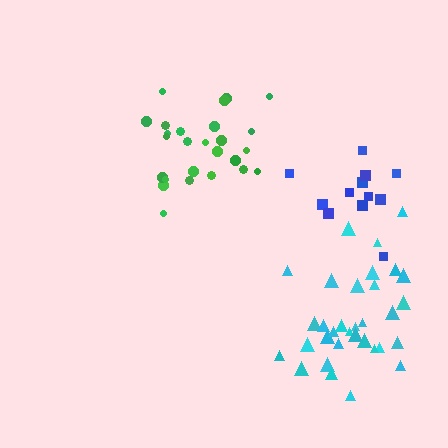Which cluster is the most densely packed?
Green.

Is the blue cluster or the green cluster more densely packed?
Green.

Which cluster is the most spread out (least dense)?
Blue.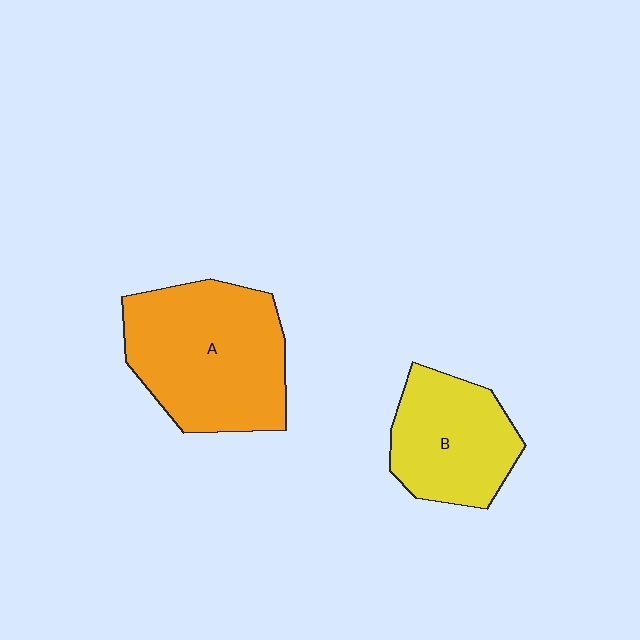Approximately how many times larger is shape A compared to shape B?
Approximately 1.5 times.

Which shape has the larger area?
Shape A (orange).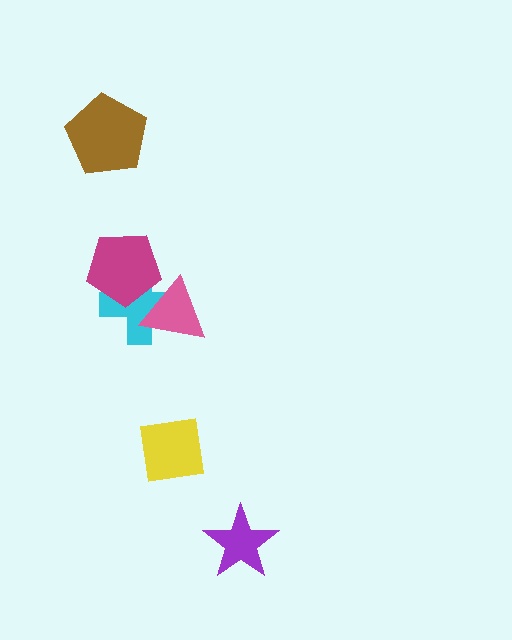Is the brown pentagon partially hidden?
No, no other shape covers it.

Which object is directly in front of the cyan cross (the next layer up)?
The magenta pentagon is directly in front of the cyan cross.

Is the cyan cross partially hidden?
Yes, it is partially covered by another shape.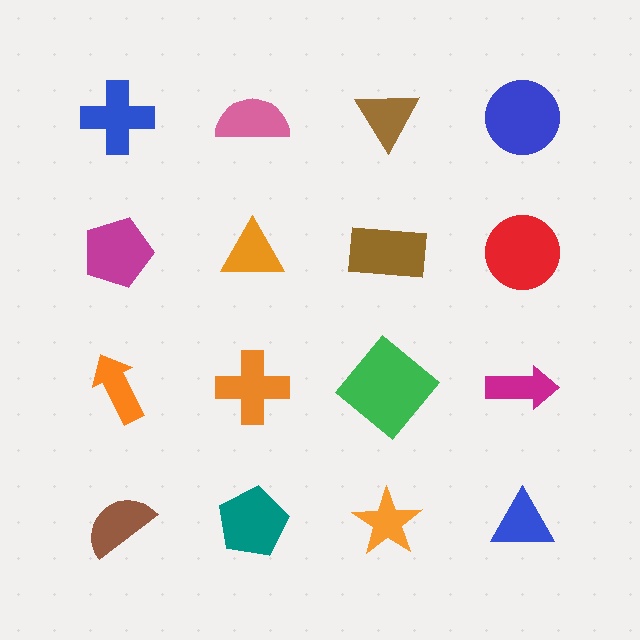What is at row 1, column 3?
A brown triangle.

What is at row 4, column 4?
A blue triangle.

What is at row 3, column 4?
A magenta arrow.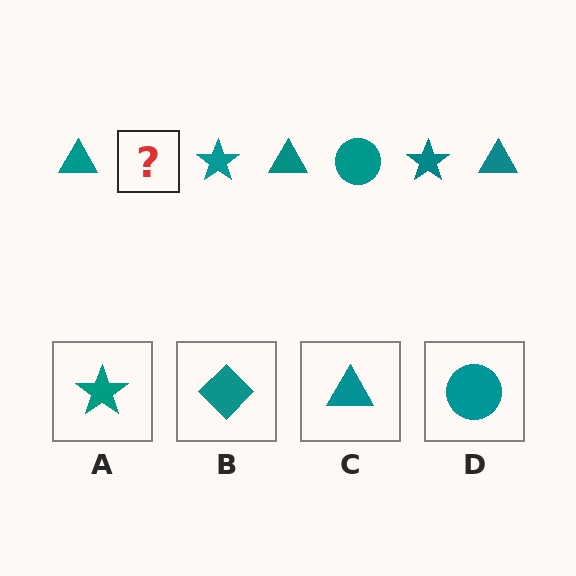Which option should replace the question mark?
Option D.